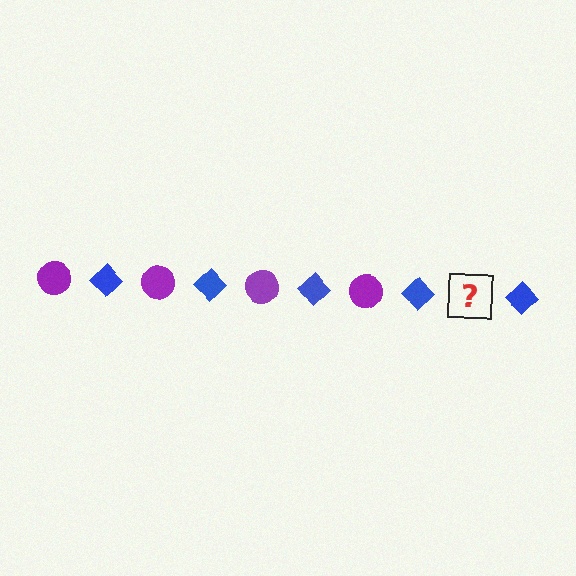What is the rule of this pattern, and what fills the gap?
The rule is that the pattern alternates between purple circle and blue diamond. The gap should be filled with a purple circle.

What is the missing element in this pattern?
The missing element is a purple circle.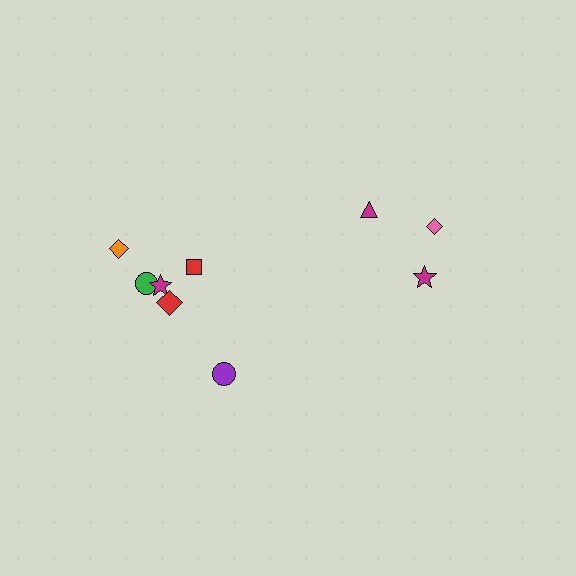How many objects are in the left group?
There are 6 objects.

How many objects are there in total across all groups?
There are 9 objects.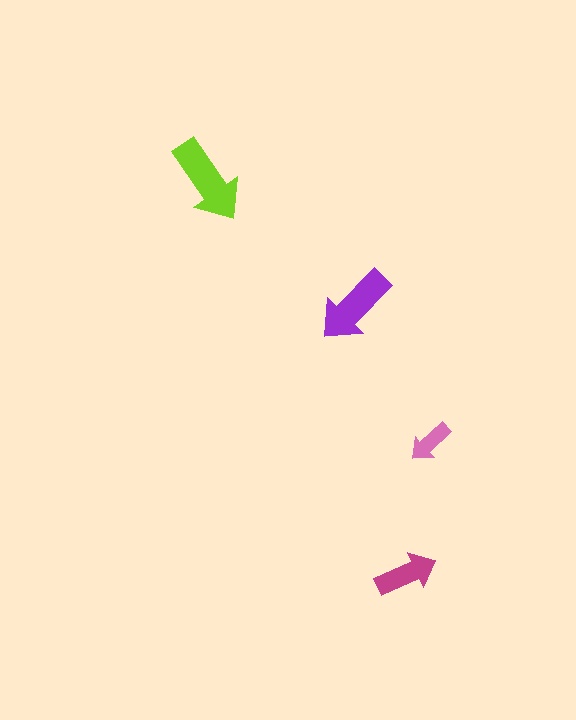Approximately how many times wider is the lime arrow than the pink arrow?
About 2 times wider.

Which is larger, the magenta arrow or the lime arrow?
The lime one.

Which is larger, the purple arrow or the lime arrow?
The lime one.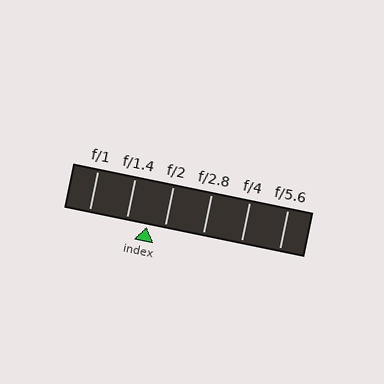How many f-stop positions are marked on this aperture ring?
There are 6 f-stop positions marked.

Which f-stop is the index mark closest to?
The index mark is closest to f/2.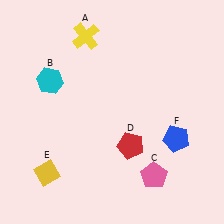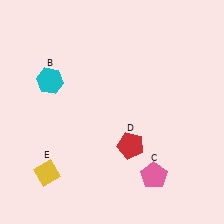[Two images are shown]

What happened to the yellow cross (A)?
The yellow cross (A) was removed in Image 2. It was in the top-left area of Image 1.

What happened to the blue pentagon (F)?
The blue pentagon (F) was removed in Image 2. It was in the bottom-right area of Image 1.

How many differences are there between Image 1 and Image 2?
There are 2 differences between the two images.